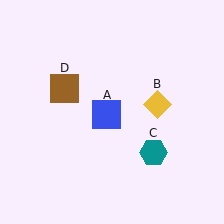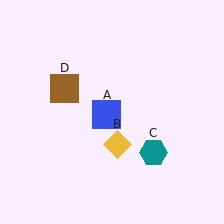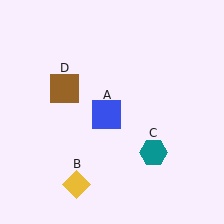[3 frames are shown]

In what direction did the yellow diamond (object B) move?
The yellow diamond (object B) moved down and to the left.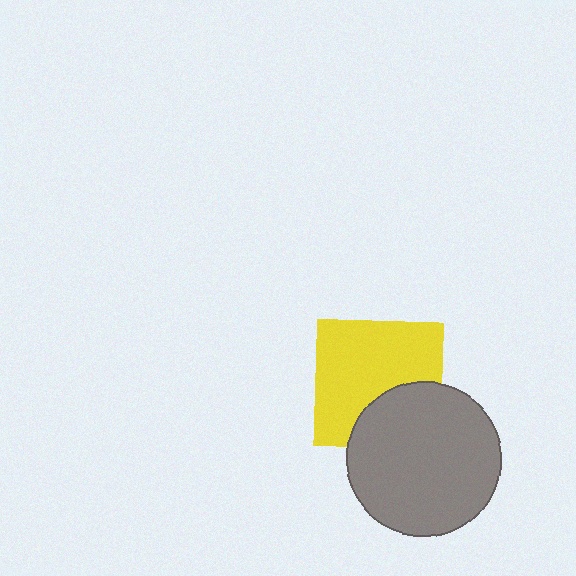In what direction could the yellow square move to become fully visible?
The yellow square could move up. That would shift it out from behind the gray circle entirely.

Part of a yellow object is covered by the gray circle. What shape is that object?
It is a square.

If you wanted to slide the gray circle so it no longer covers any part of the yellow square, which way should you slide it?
Slide it down — that is the most direct way to separate the two shapes.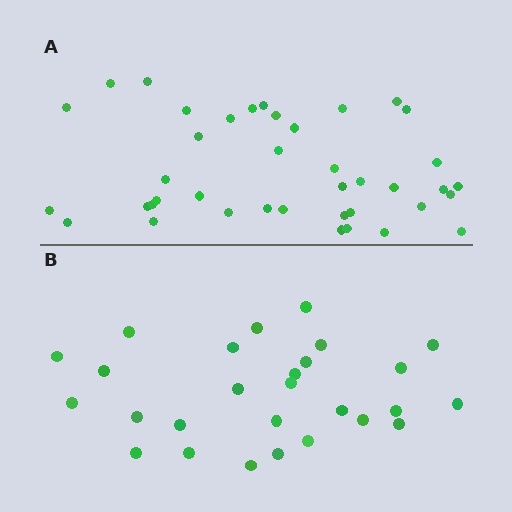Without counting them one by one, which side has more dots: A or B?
Region A (the top region) has more dots.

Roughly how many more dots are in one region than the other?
Region A has approximately 15 more dots than region B.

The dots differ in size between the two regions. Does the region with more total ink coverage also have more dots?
No. Region B has more total ink coverage because its dots are larger, but region A actually contains more individual dots. Total area can be misleading — the number of items is what matters here.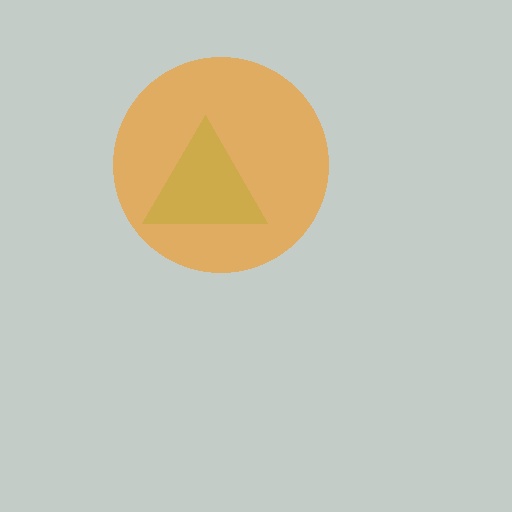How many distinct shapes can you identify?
There are 2 distinct shapes: a lime triangle, an orange circle.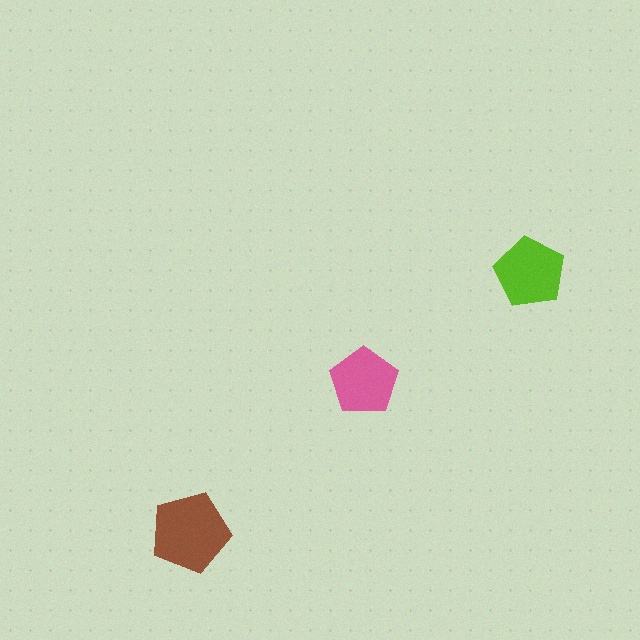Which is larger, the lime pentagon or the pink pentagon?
The lime one.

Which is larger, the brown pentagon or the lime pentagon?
The brown one.